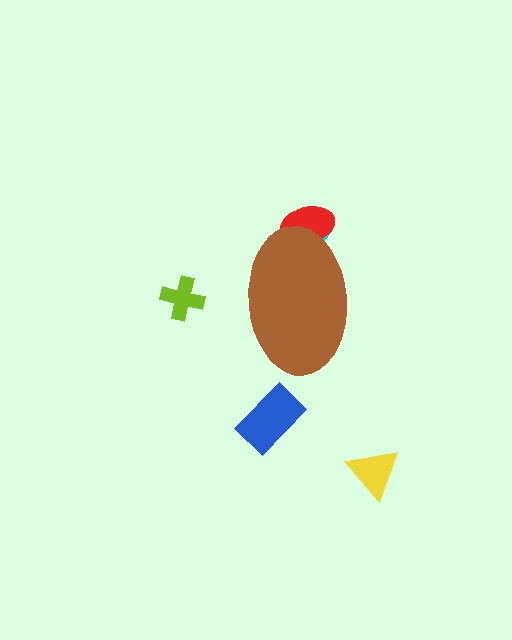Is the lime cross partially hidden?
No, the lime cross is fully visible.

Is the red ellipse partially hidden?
Yes, the red ellipse is partially hidden behind the brown ellipse.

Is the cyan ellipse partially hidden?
Yes, the cyan ellipse is partially hidden behind the brown ellipse.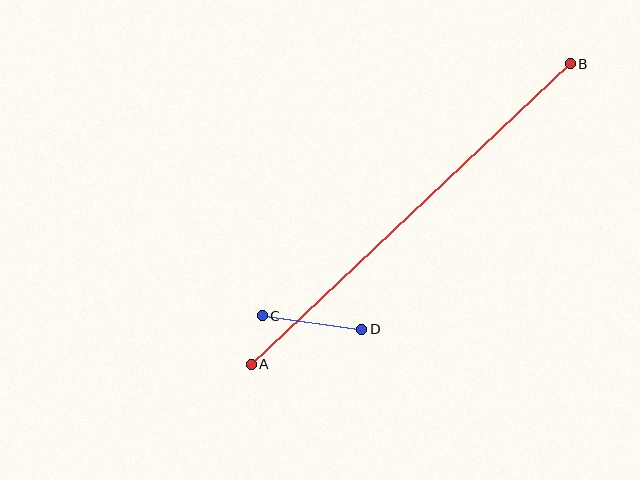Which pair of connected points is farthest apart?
Points A and B are farthest apart.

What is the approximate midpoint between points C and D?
The midpoint is at approximately (312, 322) pixels.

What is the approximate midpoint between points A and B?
The midpoint is at approximately (411, 214) pixels.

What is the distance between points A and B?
The distance is approximately 439 pixels.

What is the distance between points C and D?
The distance is approximately 100 pixels.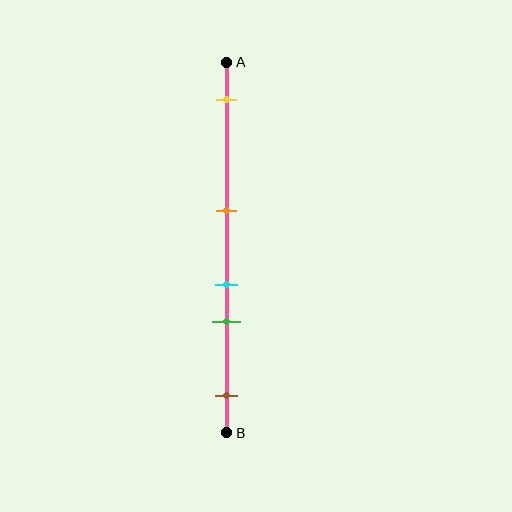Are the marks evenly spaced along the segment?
No, the marks are not evenly spaced.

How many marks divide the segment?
There are 5 marks dividing the segment.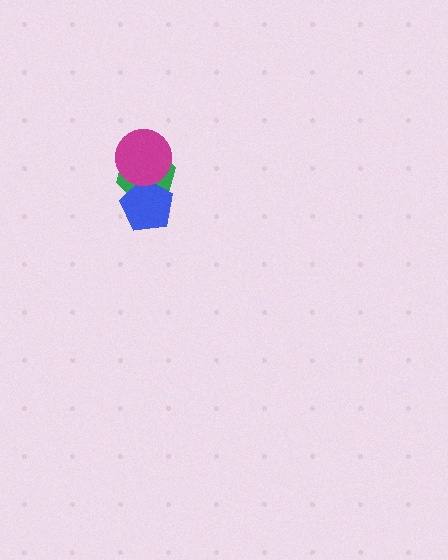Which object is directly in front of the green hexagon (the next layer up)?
The blue pentagon is directly in front of the green hexagon.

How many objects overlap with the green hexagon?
2 objects overlap with the green hexagon.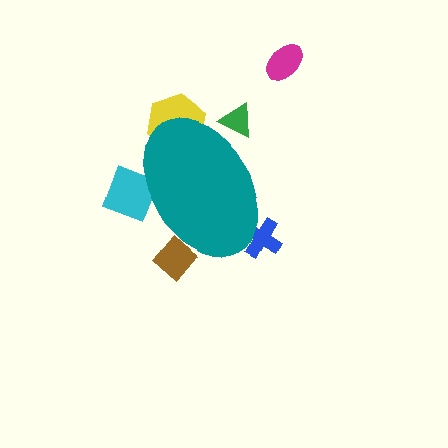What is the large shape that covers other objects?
A teal ellipse.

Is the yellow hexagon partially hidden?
Yes, the yellow hexagon is partially hidden behind the teal ellipse.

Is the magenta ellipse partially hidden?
No, the magenta ellipse is fully visible.